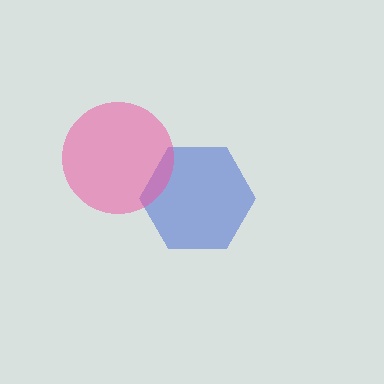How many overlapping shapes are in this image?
There are 2 overlapping shapes in the image.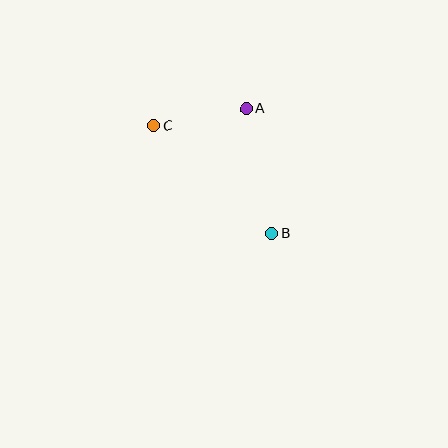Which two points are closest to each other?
Points A and C are closest to each other.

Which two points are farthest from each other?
Points B and C are farthest from each other.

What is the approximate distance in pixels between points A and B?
The distance between A and B is approximately 128 pixels.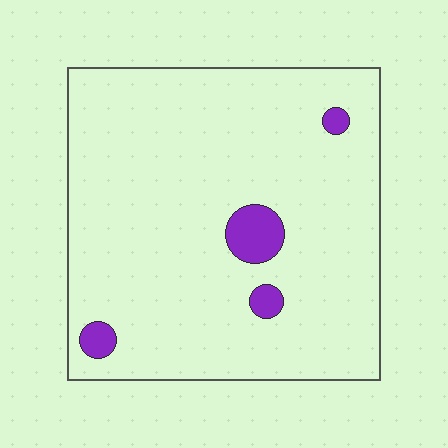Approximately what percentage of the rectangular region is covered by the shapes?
Approximately 5%.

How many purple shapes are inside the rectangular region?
4.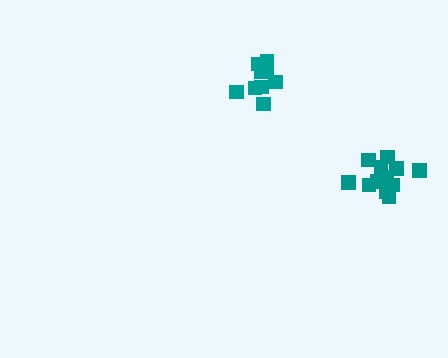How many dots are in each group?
Group 1: 9 dots, Group 2: 13 dots (22 total).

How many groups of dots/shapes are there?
There are 2 groups.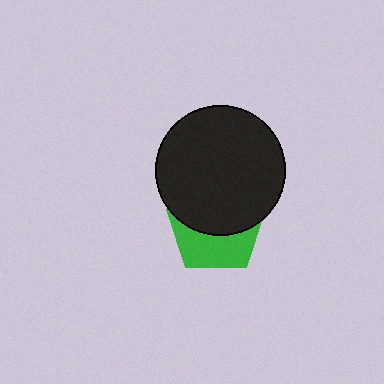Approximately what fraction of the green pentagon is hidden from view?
Roughly 57% of the green pentagon is hidden behind the black circle.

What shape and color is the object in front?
The object in front is a black circle.